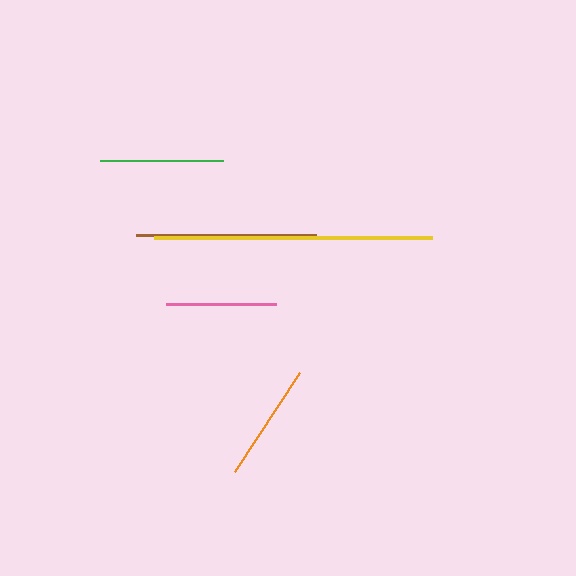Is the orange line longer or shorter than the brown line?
The brown line is longer than the orange line.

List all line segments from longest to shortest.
From longest to shortest: yellow, brown, green, orange, pink.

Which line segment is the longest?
The yellow line is the longest at approximately 278 pixels.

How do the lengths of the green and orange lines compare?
The green and orange lines are approximately the same length.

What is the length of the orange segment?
The orange segment is approximately 118 pixels long.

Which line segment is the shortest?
The pink line is the shortest at approximately 110 pixels.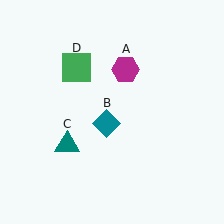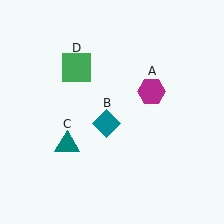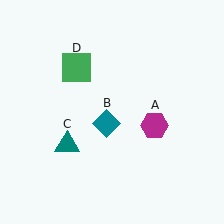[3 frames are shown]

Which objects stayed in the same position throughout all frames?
Teal diamond (object B) and teal triangle (object C) and green square (object D) remained stationary.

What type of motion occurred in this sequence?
The magenta hexagon (object A) rotated clockwise around the center of the scene.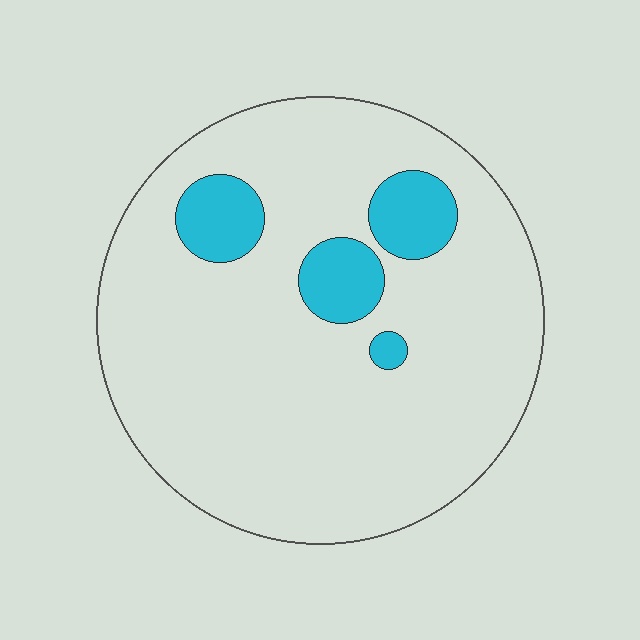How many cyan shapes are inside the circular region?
4.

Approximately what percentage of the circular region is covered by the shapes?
Approximately 10%.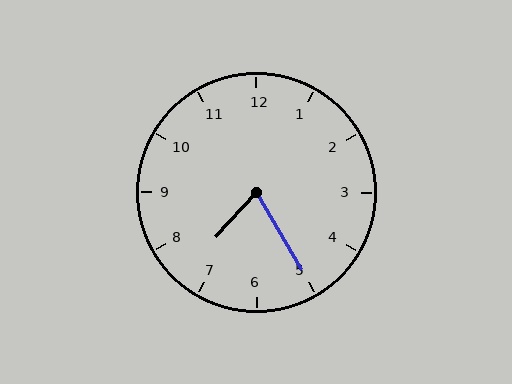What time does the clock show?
7:25.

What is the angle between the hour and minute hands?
Approximately 72 degrees.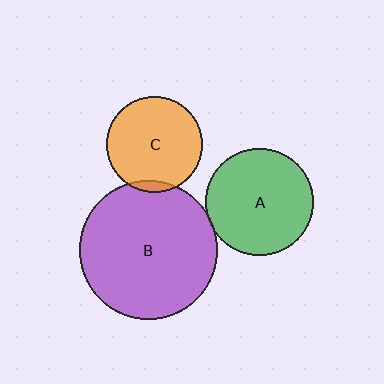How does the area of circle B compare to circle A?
Approximately 1.6 times.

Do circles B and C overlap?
Yes.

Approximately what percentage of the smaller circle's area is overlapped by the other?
Approximately 5%.